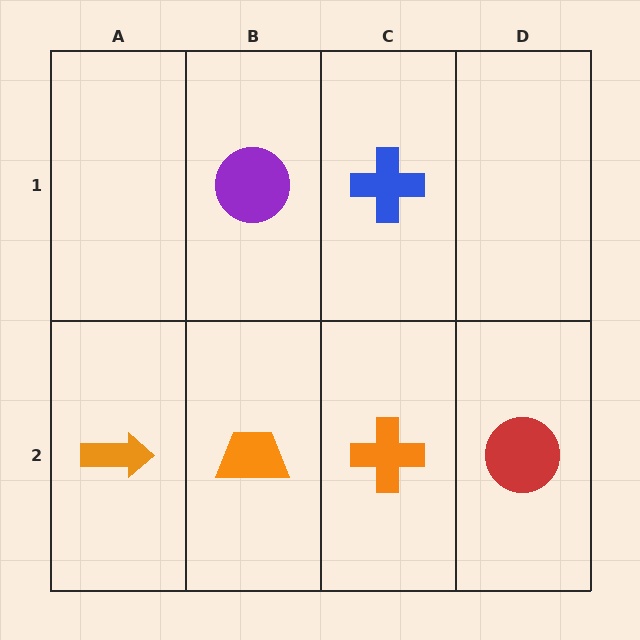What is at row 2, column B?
An orange trapezoid.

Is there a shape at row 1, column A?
No, that cell is empty.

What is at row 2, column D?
A red circle.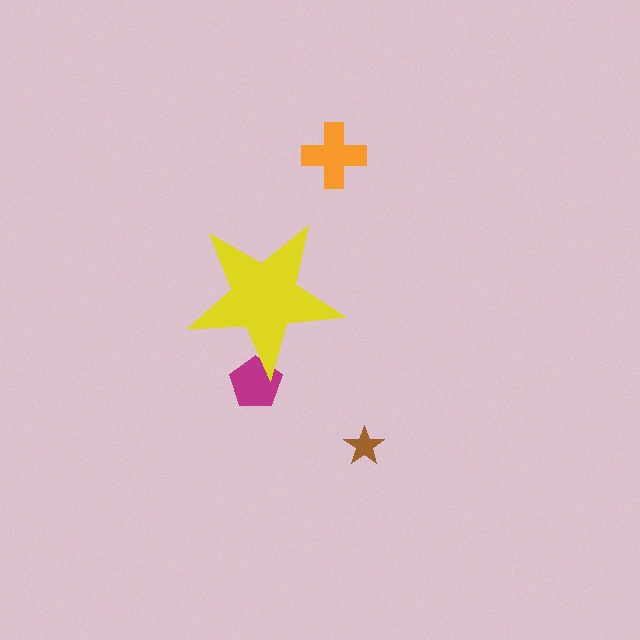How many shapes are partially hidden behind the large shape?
1 shape is partially hidden.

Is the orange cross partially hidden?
No, the orange cross is fully visible.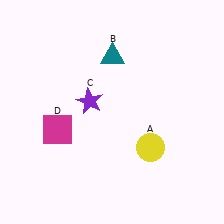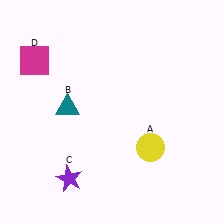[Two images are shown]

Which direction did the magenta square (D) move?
The magenta square (D) moved up.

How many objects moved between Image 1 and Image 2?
3 objects moved between the two images.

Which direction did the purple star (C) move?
The purple star (C) moved down.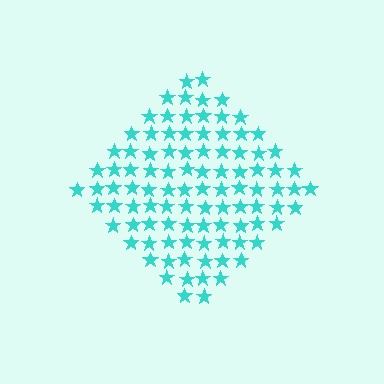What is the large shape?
The large shape is a diamond.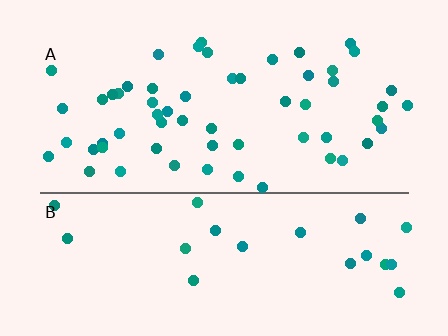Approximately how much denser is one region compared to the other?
Approximately 2.4× — region A over region B.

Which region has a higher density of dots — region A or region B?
A (the top).